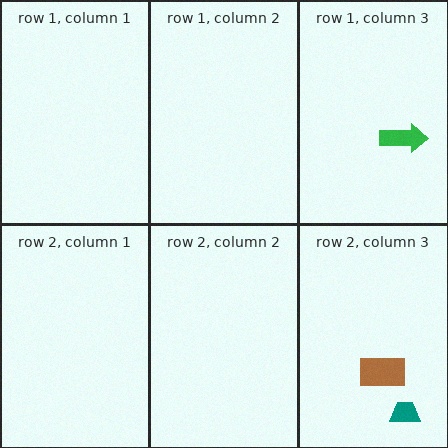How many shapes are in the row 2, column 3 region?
2.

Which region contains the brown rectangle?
The row 2, column 3 region.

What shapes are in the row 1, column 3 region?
The green arrow.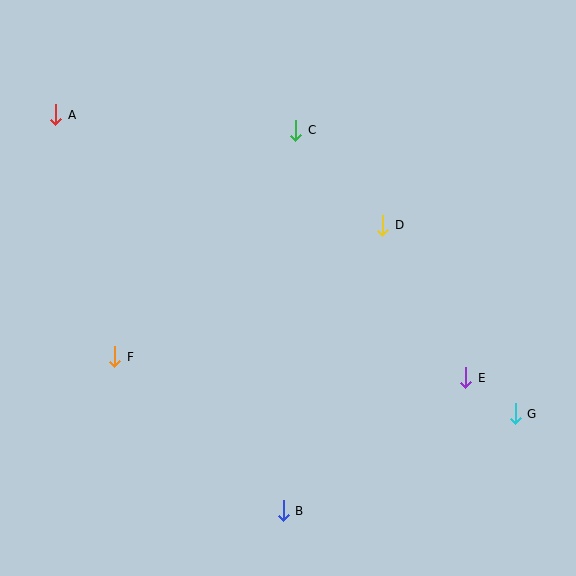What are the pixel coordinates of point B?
Point B is at (283, 511).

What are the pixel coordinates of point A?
Point A is at (56, 115).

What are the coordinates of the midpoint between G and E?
The midpoint between G and E is at (490, 396).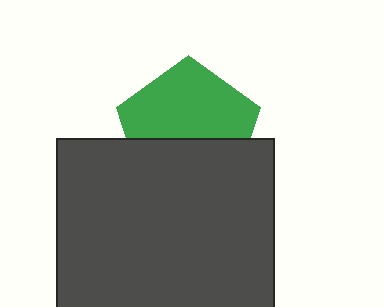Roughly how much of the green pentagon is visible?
About half of it is visible (roughly 57%).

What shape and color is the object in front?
The object in front is a dark gray square.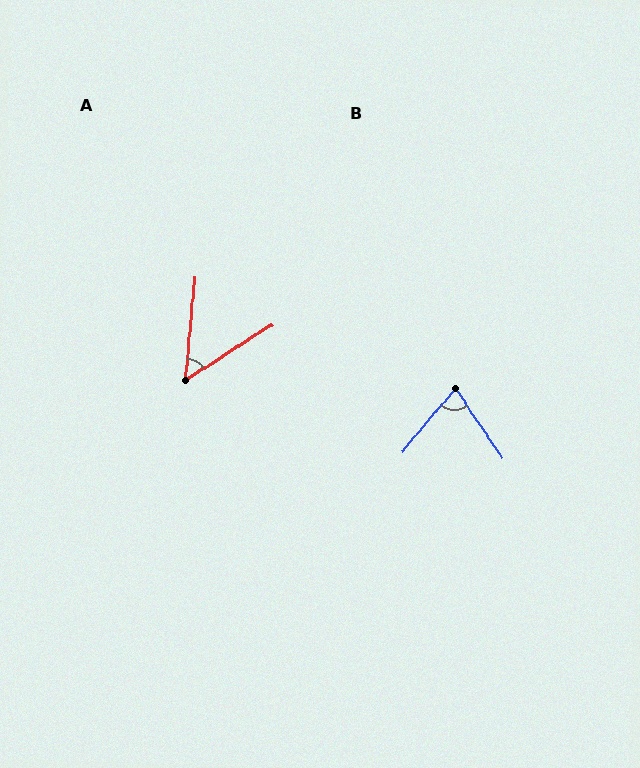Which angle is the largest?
B, at approximately 74 degrees.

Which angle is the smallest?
A, at approximately 52 degrees.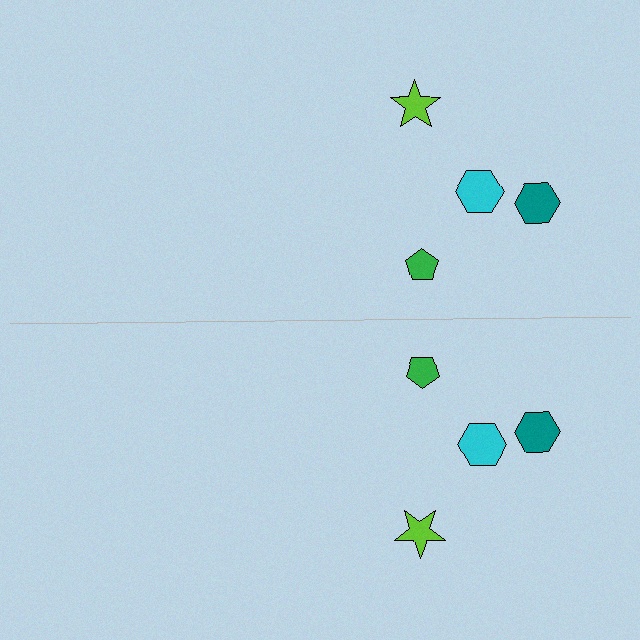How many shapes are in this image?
There are 8 shapes in this image.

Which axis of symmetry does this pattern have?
The pattern has a horizontal axis of symmetry running through the center of the image.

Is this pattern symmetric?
Yes, this pattern has bilateral (reflection) symmetry.